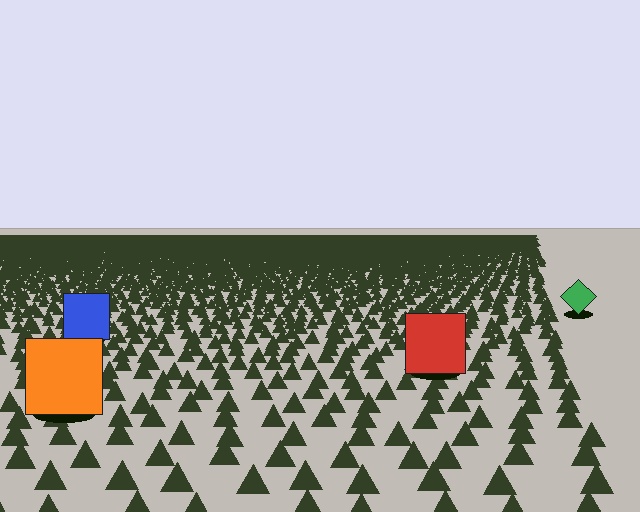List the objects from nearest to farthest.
From nearest to farthest: the orange square, the red square, the blue square, the green diamond.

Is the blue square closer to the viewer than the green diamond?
Yes. The blue square is closer — you can tell from the texture gradient: the ground texture is coarser near it.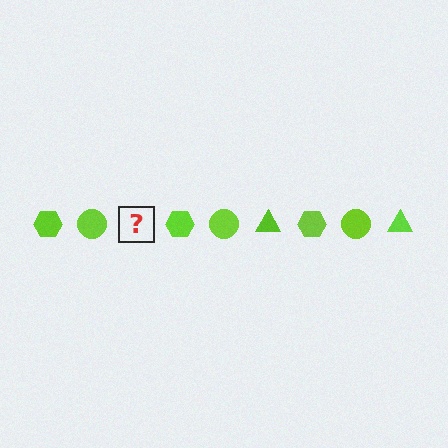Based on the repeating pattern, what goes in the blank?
The blank should be a lime triangle.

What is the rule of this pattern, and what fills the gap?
The rule is that the pattern cycles through hexagon, circle, triangle shapes in lime. The gap should be filled with a lime triangle.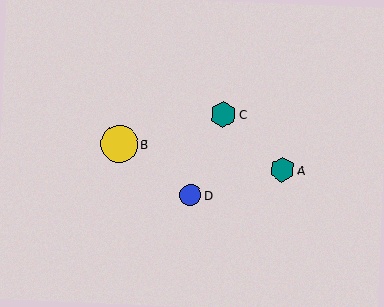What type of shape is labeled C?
Shape C is a teal hexagon.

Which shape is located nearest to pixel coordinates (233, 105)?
The teal hexagon (labeled C) at (223, 115) is nearest to that location.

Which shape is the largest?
The yellow circle (labeled B) is the largest.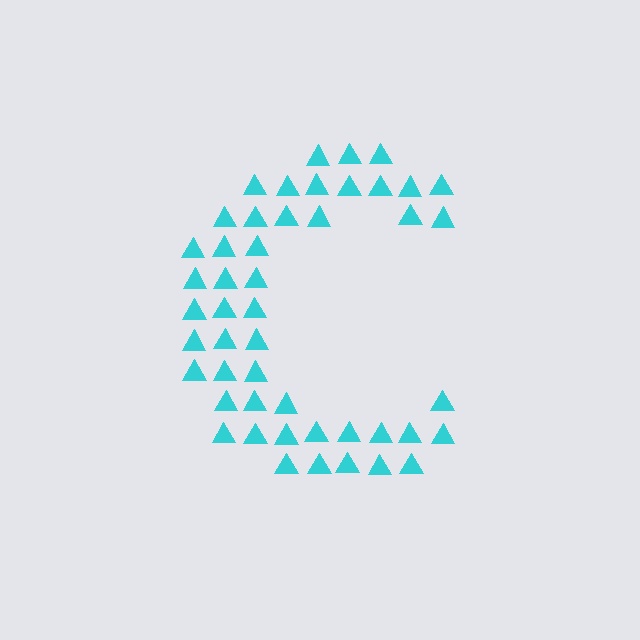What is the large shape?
The large shape is the letter C.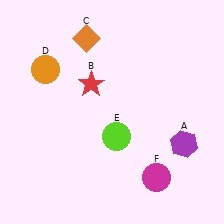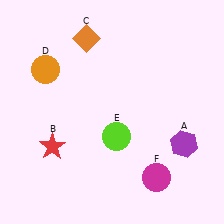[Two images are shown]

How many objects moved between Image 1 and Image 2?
1 object moved between the two images.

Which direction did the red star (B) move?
The red star (B) moved down.